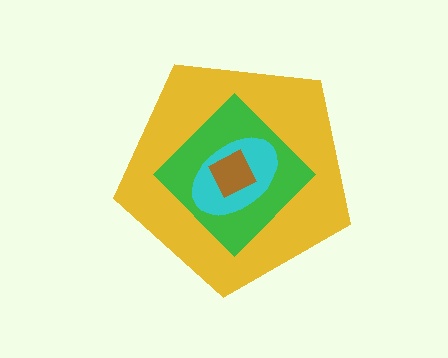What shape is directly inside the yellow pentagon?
The green diamond.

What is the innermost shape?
The brown square.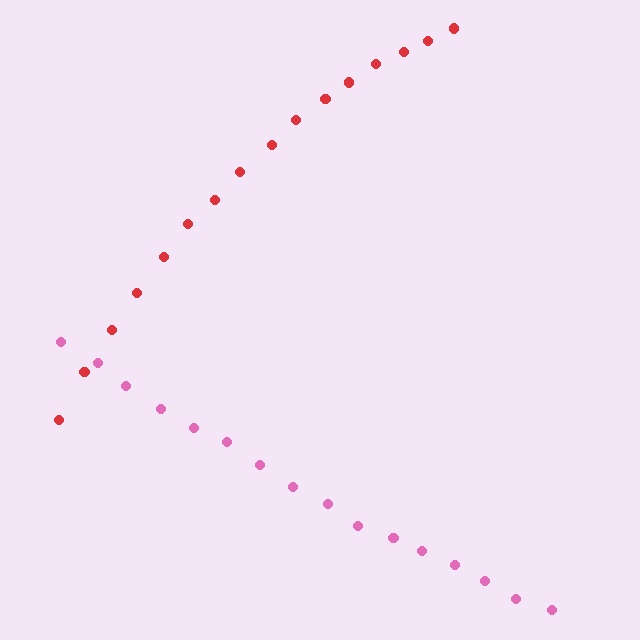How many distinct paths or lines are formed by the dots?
There are 2 distinct paths.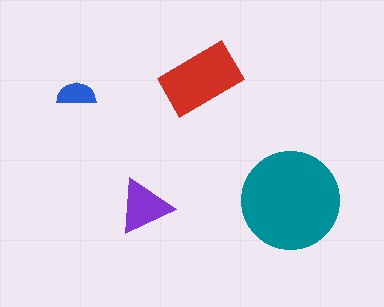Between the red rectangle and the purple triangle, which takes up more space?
The red rectangle.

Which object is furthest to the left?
The blue semicircle is leftmost.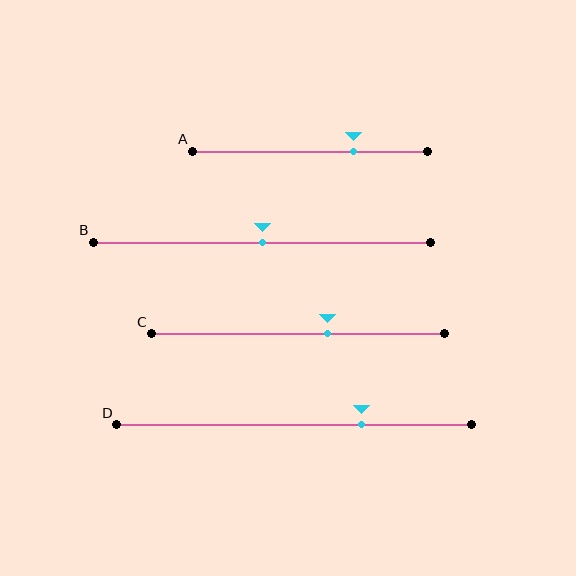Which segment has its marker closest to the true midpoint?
Segment B has its marker closest to the true midpoint.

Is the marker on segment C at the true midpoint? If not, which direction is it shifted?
No, the marker on segment C is shifted to the right by about 10% of the segment length.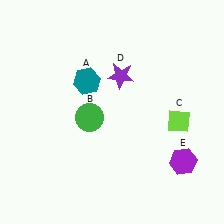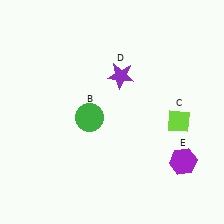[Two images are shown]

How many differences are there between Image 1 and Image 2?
There is 1 difference between the two images.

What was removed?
The teal hexagon (A) was removed in Image 2.